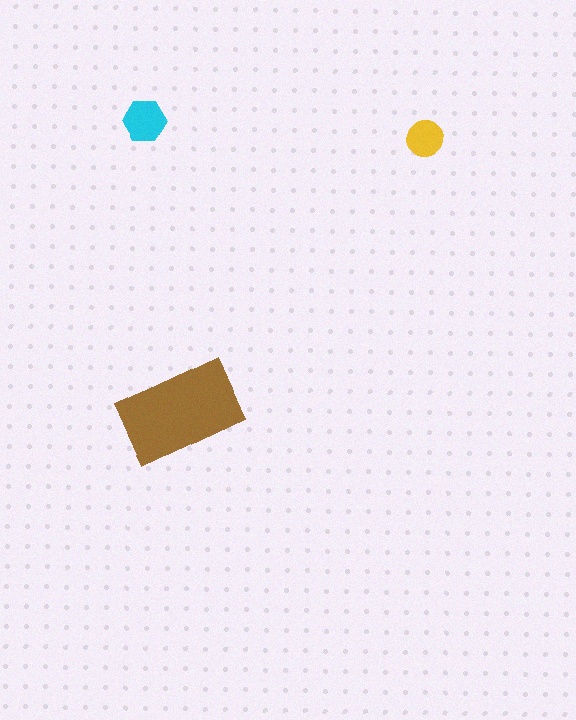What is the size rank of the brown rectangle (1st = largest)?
1st.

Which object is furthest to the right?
The yellow circle is rightmost.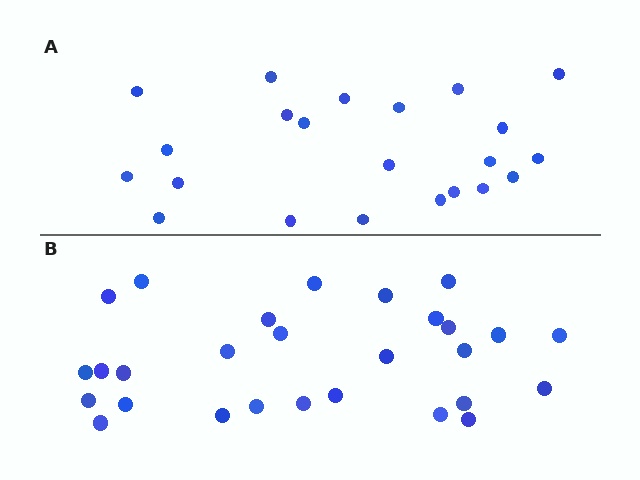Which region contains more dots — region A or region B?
Region B (the bottom region) has more dots.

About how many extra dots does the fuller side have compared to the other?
Region B has about 6 more dots than region A.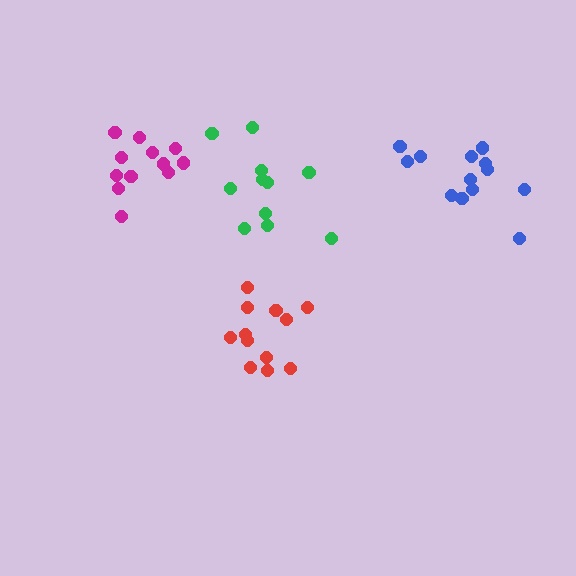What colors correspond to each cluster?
The clusters are colored: blue, red, magenta, green.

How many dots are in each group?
Group 1: 13 dots, Group 2: 12 dots, Group 3: 12 dots, Group 4: 11 dots (48 total).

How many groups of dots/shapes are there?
There are 4 groups.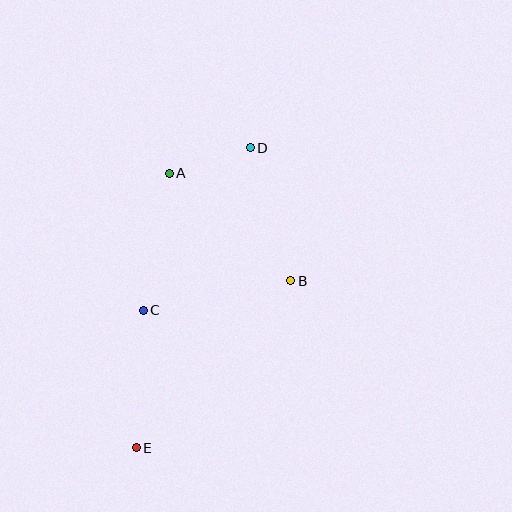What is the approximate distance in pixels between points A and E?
The distance between A and E is approximately 276 pixels.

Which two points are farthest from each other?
Points D and E are farthest from each other.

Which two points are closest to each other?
Points A and D are closest to each other.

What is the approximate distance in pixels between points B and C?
The distance between B and C is approximately 151 pixels.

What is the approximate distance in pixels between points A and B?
The distance between A and B is approximately 162 pixels.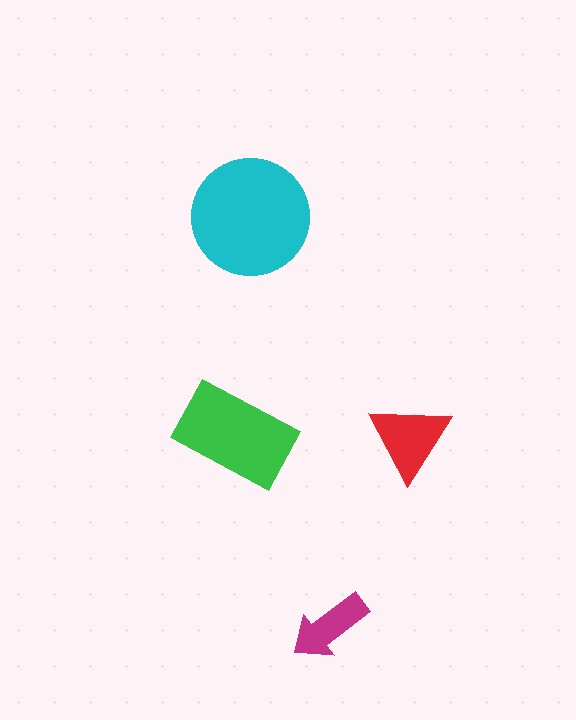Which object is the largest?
The cyan circle.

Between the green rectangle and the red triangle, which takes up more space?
The green rectangle.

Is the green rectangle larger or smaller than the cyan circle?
Smaller.